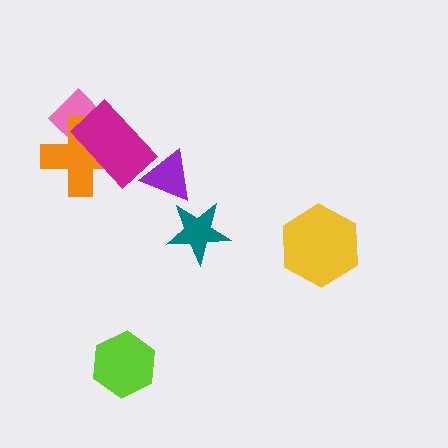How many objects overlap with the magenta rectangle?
2 objects overlap with the magenta rectangle.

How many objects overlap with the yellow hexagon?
0 objects overlap with the yellow hexagon.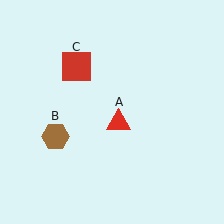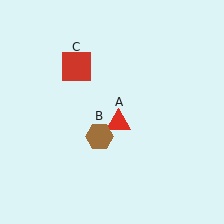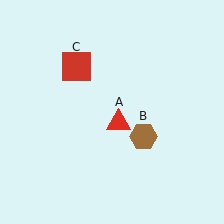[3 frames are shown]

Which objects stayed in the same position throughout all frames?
Red triangle (object A) and red square (object C) remained stationary.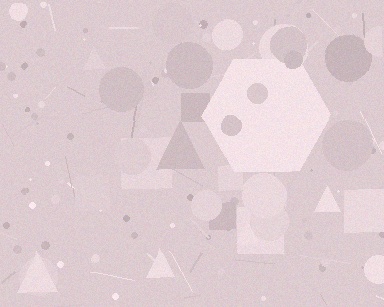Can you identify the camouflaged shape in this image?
The camouflaged shape is a hexagon.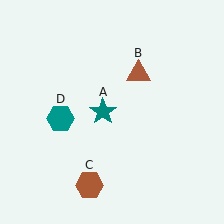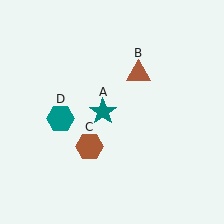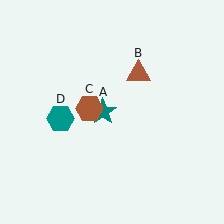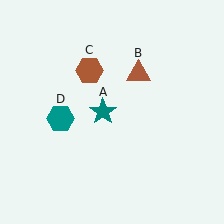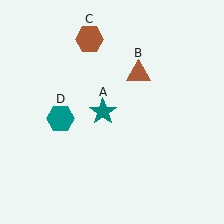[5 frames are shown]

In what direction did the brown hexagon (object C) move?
The brown hexagon (object C) moved up.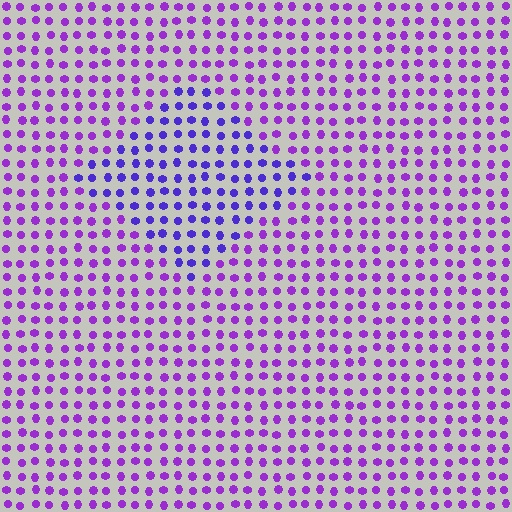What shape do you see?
I see a diamond.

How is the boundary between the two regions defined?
The boundary is defined purely by a slight shift in hue (about 28 degrees). Spacing, size, and orientation are identical on both sides.